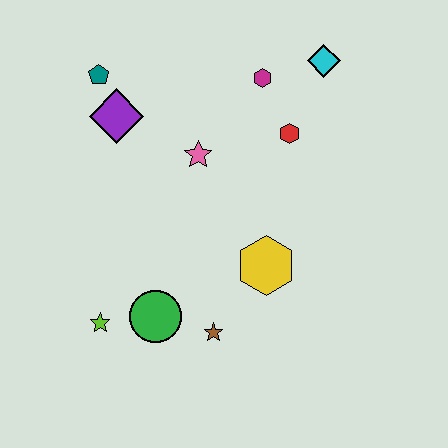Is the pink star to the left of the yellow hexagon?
Yes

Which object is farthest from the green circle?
The cyan diamond is farthest from the green circle.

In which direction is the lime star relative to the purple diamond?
The lime star is below the purple diamond.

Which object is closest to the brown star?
The green circle is closest to the brown star.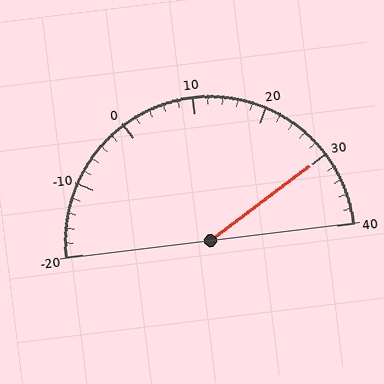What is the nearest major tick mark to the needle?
The nearest major tick mark is 30.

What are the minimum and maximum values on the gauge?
The gauge ranges from -20 to 40.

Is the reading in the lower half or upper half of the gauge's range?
The reading is in the upper half of the range (-20 to 40).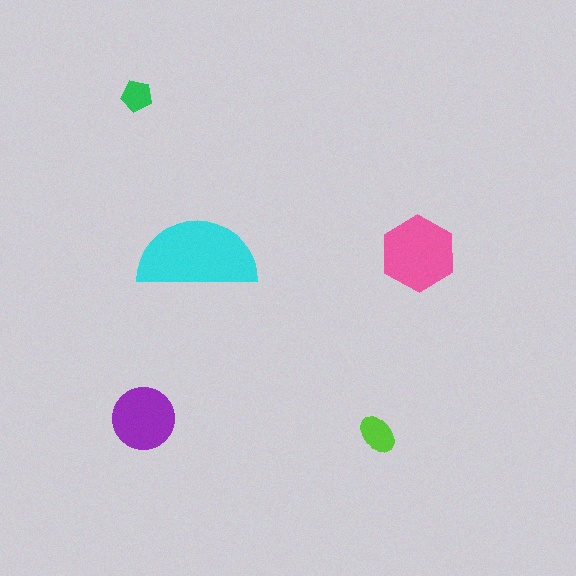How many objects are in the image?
There are 5 objects in the image.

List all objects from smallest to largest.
The green pentagon, the lime ellipse, the purple circle, the pink hexagon, the cyan semicircle.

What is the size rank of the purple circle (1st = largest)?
3rd.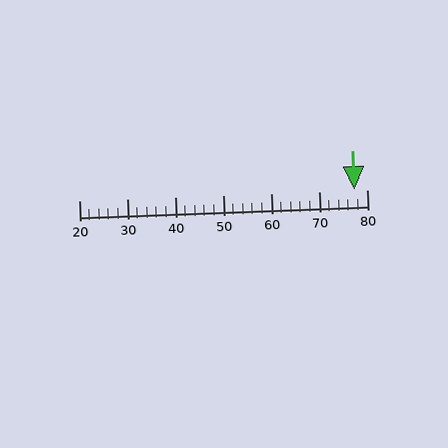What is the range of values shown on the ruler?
The ruler shows values from 20 to 80.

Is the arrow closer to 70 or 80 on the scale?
The arrow is closer to 80.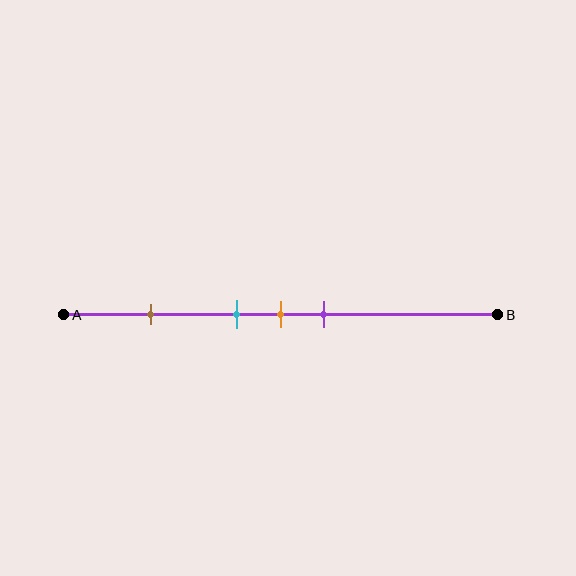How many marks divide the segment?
There are 4 marks dividing the segment.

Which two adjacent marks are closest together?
The cyan and orange marks are the closest adjacent pair.